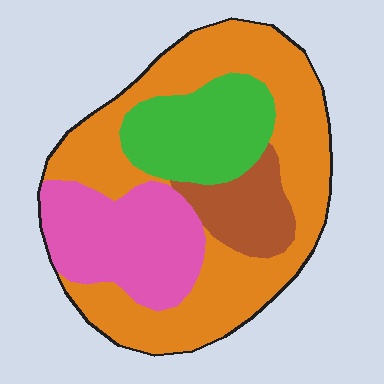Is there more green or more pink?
Pink.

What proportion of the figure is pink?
Pink takes up about one fifth (1/5) of the figure.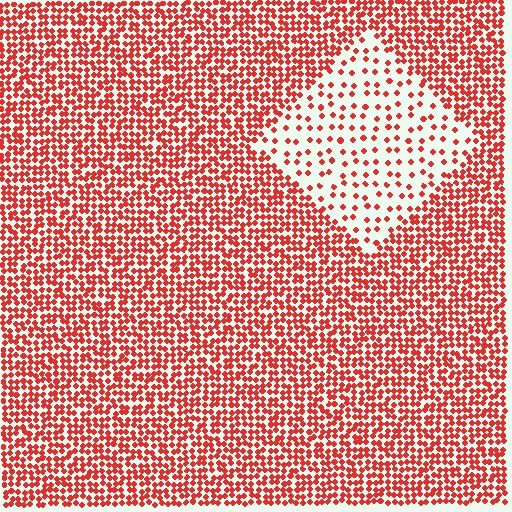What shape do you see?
I see a diamond.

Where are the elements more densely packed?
The elements are more densely packed outside the diamond boundary.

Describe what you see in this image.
The image contains small red elements arranged at two different densities. A diamond-shaped region is visible where the elements are less densely packed than the surrounding area.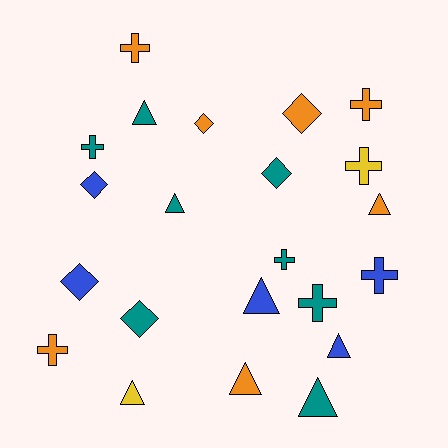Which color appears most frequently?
Teal, with 8 objects.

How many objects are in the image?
There are 22 objects.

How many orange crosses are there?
There are 3 orange crosses.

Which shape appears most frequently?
Cross, with 8 objects.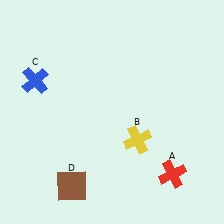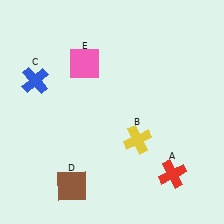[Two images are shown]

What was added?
A pink square (E) was added in Image 2.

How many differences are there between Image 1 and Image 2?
There is 1 difference between the two images.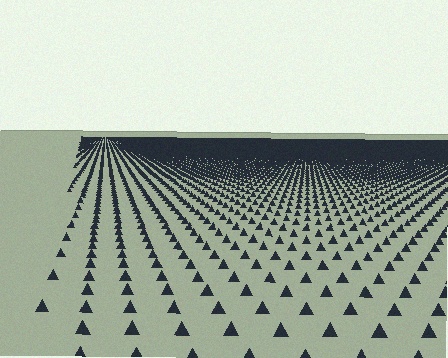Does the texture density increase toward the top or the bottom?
Density increases toward the top.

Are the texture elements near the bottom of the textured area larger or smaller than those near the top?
Larger. Near the bottom, elements are closer to the viewer and appear at a bigger on-screen size.